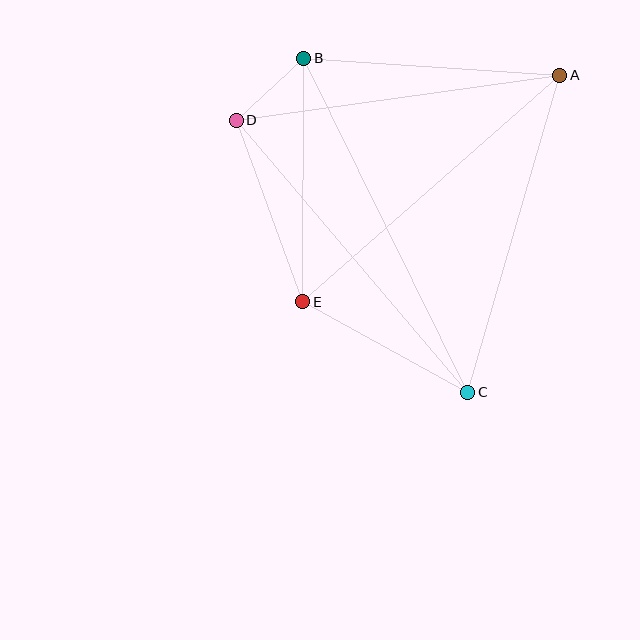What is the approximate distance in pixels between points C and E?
The distance between C and E is approximately 188 pixels.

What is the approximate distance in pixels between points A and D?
The distance between A and D is approximately 326 pixels.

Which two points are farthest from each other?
Points B and C are farthest from each other.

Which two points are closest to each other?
Points B and D are closest to each other.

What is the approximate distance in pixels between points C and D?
The distance between C and D is approximately 357 pixels.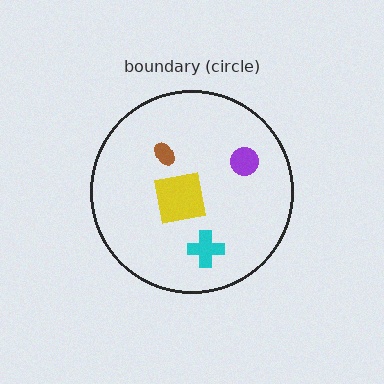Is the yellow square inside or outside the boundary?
Inside.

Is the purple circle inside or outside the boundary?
Inside.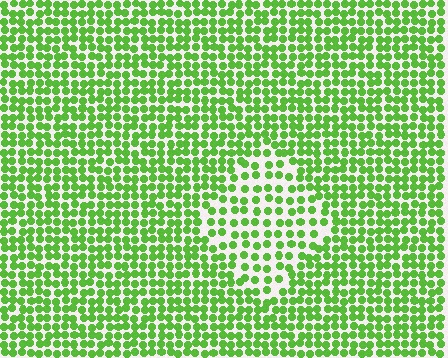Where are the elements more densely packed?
The elements are more densely packed outside the diamond boundary.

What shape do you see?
I see a diamond.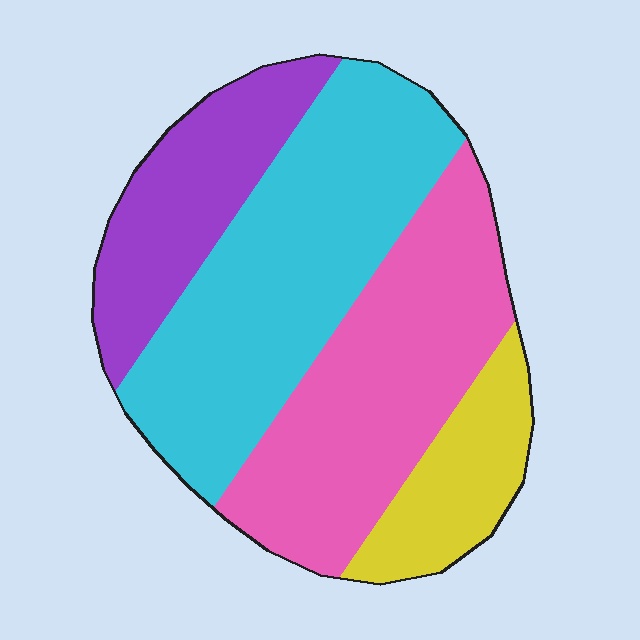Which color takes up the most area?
Cyan, at roughly 35%.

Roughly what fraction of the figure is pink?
Pink covers 32% of the figure.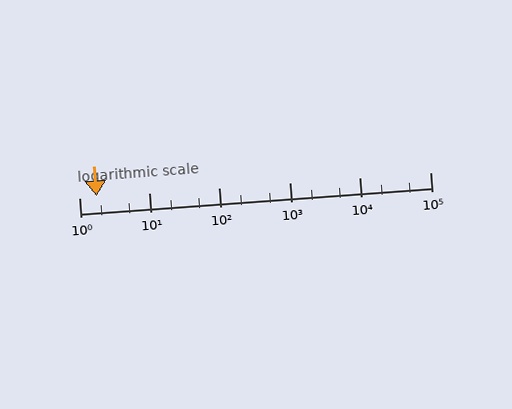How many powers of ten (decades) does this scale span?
The scale spans 5 decades, from 1 to 100000.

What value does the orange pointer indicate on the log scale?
The pointer indicates approximately 1.8.